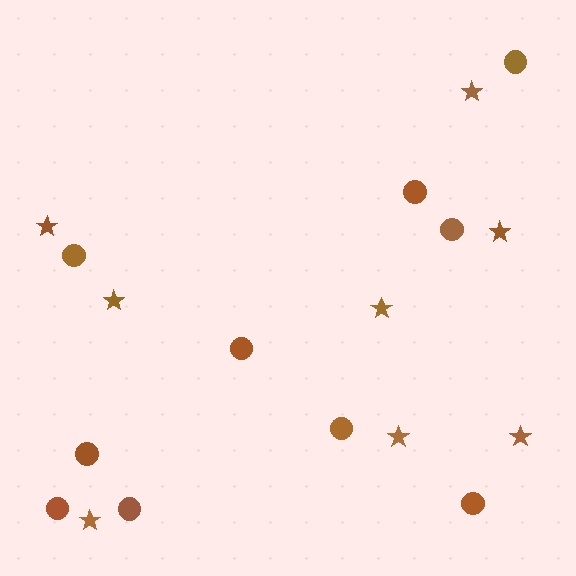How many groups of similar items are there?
There are 2 groups: one group of circles (10) and one group of stars (8).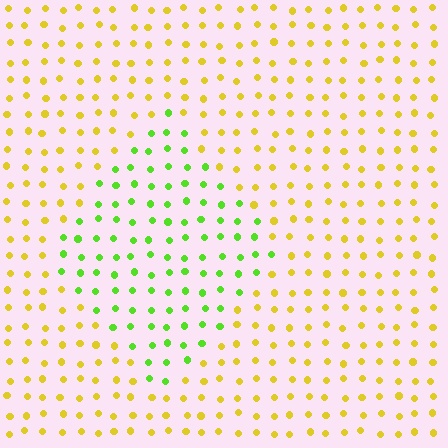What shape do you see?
I see a diamond.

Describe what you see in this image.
The image is filled with small yellow elements in a uniform arrangement. A diamond-shaped region is visible where the elements are tinted to a slightly different hue, forming a subtle color boundary.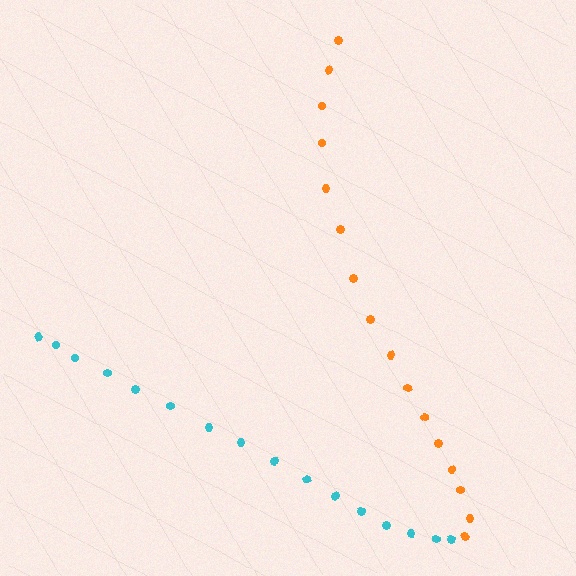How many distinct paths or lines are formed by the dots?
There are 2 distinct paths.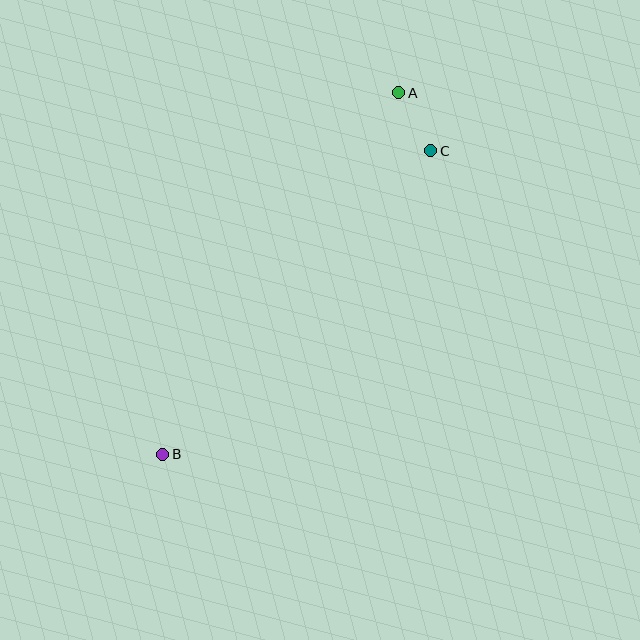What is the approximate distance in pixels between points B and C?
The distance between B and C is approximately 405 pixels.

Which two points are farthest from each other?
Points A and B are farthest from each other.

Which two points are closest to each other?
Points A and C are closest to each other.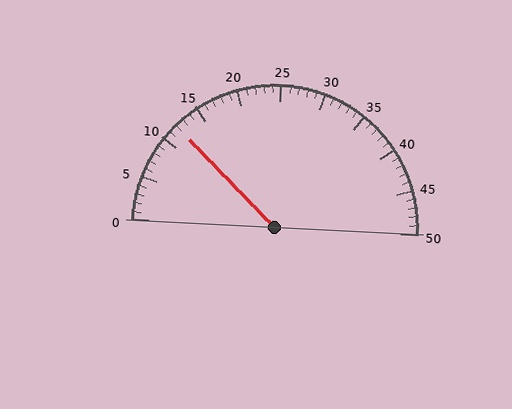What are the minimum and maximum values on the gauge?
The gauge ranges from 0 to 50.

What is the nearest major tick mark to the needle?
The nearest major tick mark is 10.